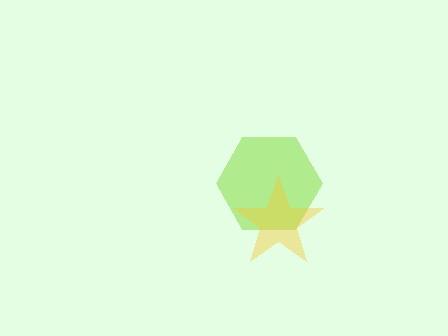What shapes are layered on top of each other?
The layered shapes are: a lime hexagon, a yellow star.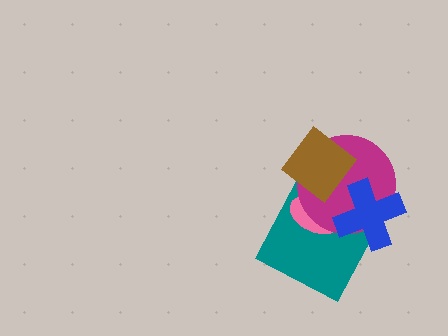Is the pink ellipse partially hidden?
Yes, it is partially covered by another shape.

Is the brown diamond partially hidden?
No, no other shape covers it.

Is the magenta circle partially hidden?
Yes, it is partially covered by another shape.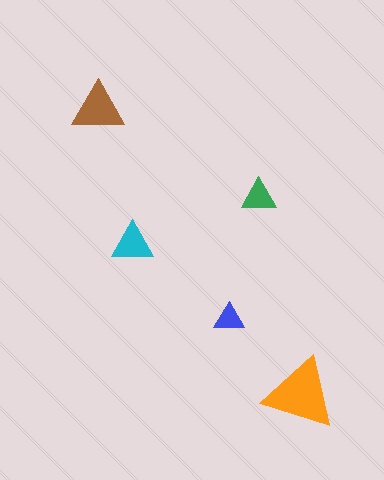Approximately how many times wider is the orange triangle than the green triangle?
About 2 times wider.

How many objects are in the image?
There are 5 objects in the image.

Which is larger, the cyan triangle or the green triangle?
The cyan one.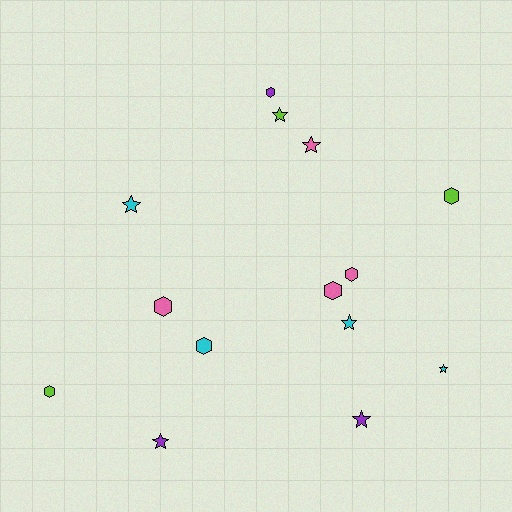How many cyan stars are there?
There are 3 cyan stars.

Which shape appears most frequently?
Hexagon, with 7 objects.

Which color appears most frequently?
Pink, with 4 objects.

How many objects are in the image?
There are 14 objects.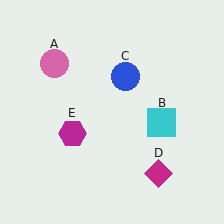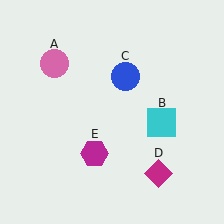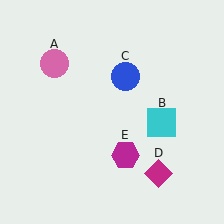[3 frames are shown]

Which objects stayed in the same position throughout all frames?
Pink circle (object A) and cyan square (object B) and blue circle (object C) and magenta diamond (object D) remained stationary.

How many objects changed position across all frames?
1 object changed position: magenta hexagon (object E).